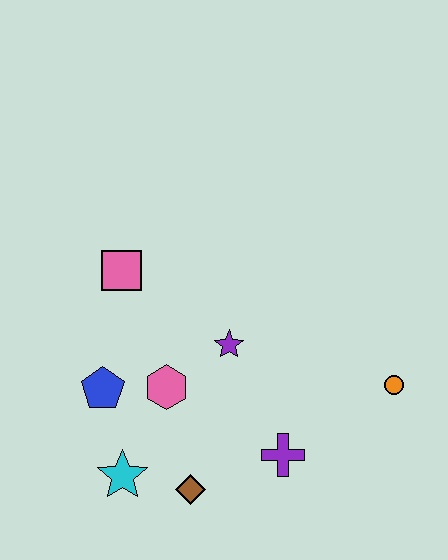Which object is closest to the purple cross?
The brown diamond is closest to the purple cross.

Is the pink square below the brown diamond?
No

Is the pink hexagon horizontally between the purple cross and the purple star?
No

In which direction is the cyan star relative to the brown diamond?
The cyan star is to the left of the brown diamond.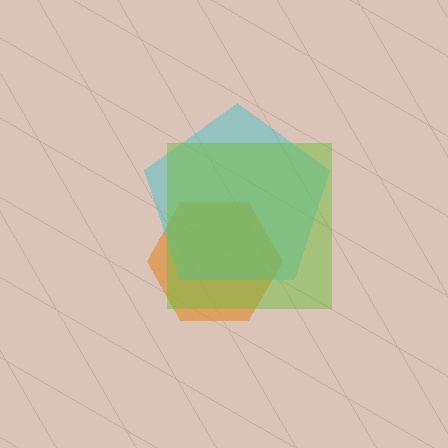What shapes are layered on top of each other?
The layered shapes are: an orange hexagon, a cyan pentagon, a lime square.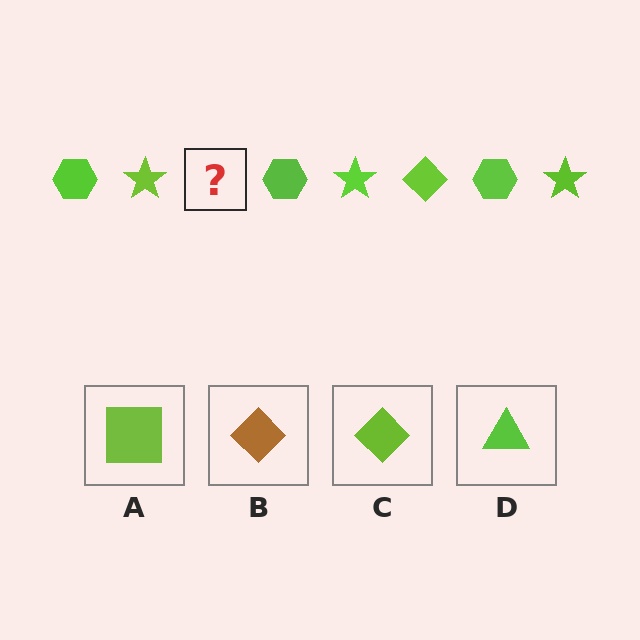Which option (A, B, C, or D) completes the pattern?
C.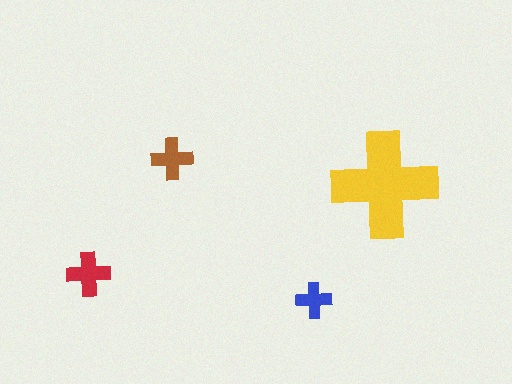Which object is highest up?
The brown cross is topmost.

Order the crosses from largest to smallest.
the yellow one, the red one, the brown one, the blue one.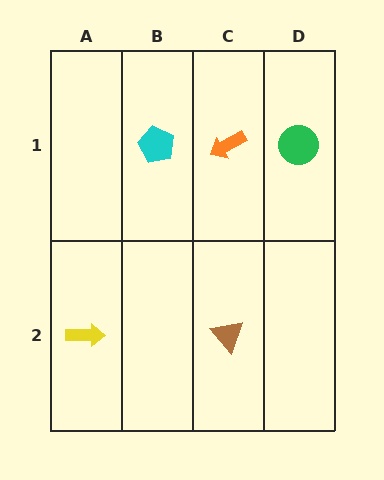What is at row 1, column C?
An orange arrow.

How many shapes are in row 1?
3 shapes.